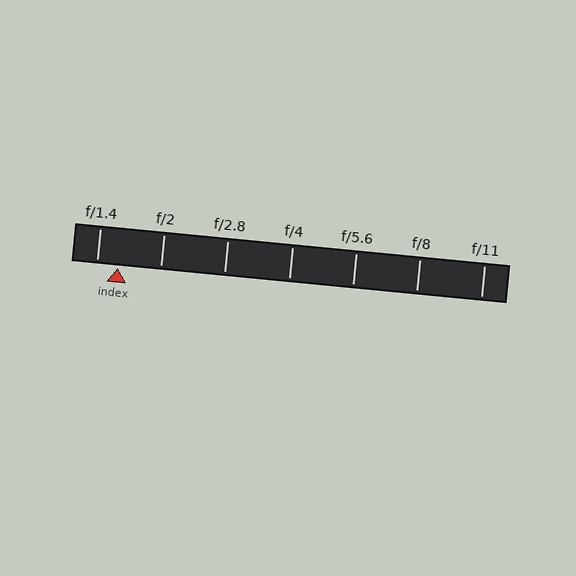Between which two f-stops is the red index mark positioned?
The index mark is between f/1.4 and f/2.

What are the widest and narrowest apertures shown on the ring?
The widest aperture shown is f/1.4 and the narrowest is f/11.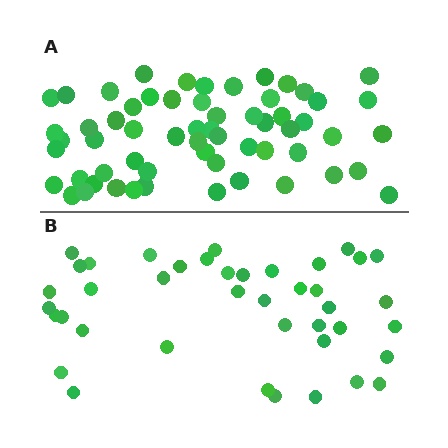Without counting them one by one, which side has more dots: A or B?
Region A (the top region) has more dots.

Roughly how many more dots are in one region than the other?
Region A has approximately 20 more dots than region B.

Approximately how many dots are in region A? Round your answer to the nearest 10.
About 60 dots.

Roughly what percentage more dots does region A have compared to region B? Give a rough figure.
About 45% more.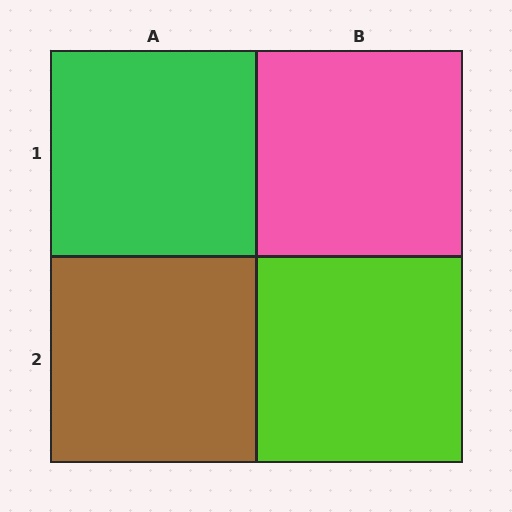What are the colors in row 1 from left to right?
Green, pink.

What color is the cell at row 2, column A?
Brown.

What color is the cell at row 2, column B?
Lime.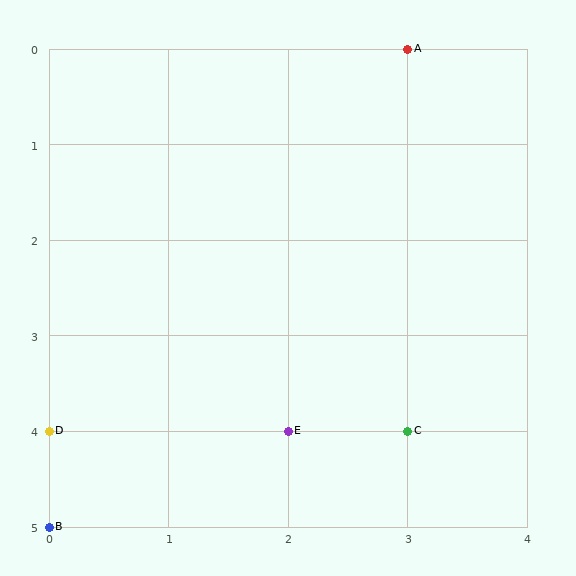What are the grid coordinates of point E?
Point E is at grid coordinates (2, 4).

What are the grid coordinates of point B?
Point B is at grid coordinates (0, 5).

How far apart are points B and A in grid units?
Points B and A are 3 columns and 5 rows apart (about 5.8 grid units diagonally).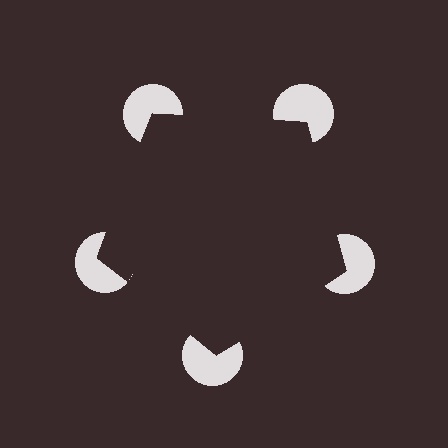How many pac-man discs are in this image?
There are 5 — one at each vertex of the illusory pentagon.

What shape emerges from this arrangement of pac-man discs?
An illusory pentagon — its edges are inferred from the aligned wedge cuts in the pac-man discs, not physically drawn.